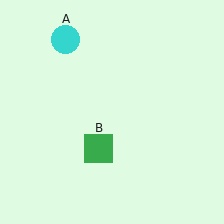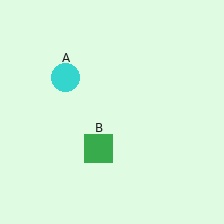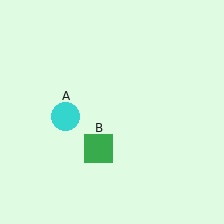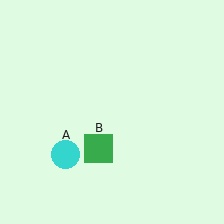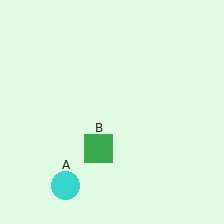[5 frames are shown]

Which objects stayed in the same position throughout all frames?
Green square (object B) remained stationary.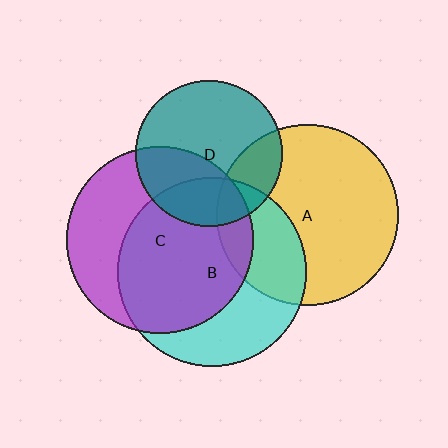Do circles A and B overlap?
Yes.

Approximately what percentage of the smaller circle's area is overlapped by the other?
Approximately 30%.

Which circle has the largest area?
Circle B (cyan).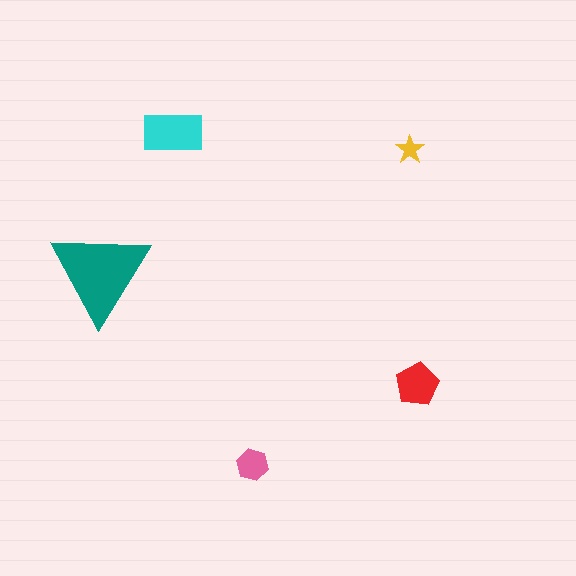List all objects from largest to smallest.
The teal triangle, the cyan rectangle, the red pentagon, the pink hexagon, the yellow star.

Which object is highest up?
The cyan rectangle is topmost.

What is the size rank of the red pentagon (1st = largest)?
3rd.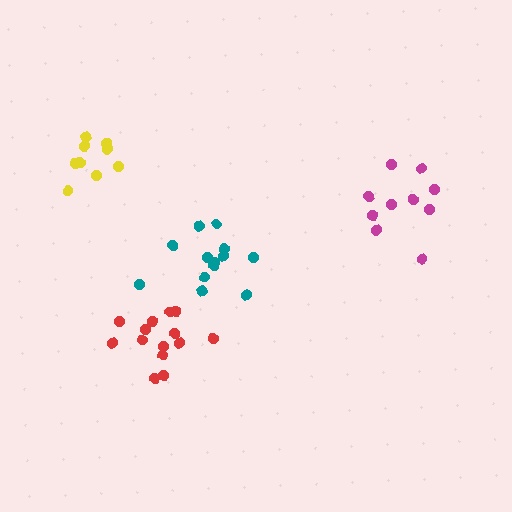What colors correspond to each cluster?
The clusters are colored: teal, red, magenta, yellow.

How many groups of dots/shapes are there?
There are 4 groups.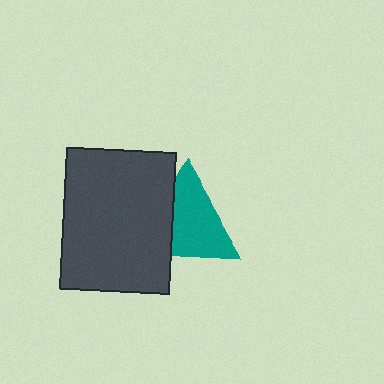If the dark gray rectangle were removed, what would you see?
You would see the complete teal triangle.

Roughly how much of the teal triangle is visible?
Most of it is visible (roughly 67%).